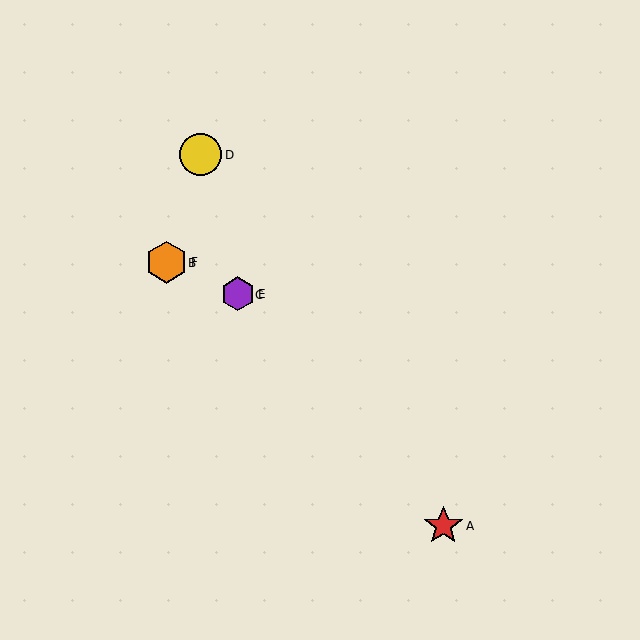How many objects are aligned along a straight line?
4 objects (B, C, E, F) are aligned along a straight line.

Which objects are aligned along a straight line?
Objects B, C, E, F are aligned along a straight line.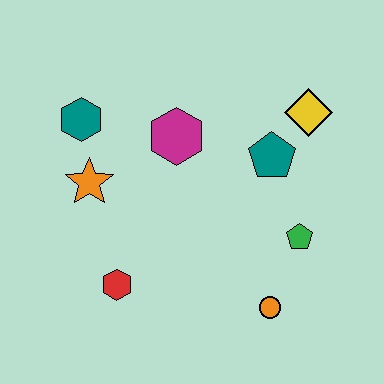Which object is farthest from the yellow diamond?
The red hexagon is farthest from the yellow diamond.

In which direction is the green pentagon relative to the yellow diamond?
The green pentagon is below the yellow diamond.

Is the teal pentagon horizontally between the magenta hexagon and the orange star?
No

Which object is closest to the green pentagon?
The orange circle is closest to the green pentagon.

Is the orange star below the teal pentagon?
Yes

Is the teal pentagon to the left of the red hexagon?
No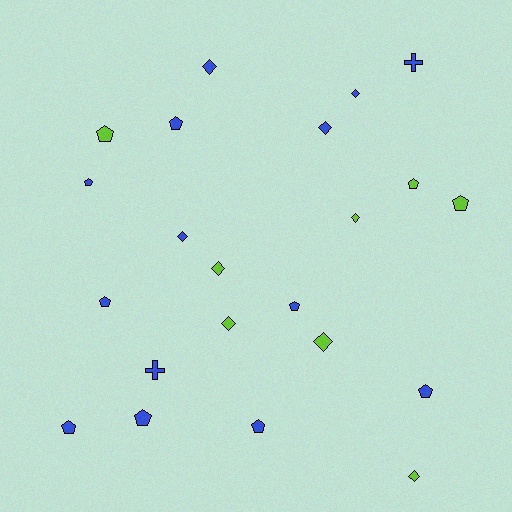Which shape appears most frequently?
Pentagon, with 11 objects.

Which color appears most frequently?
Blue, with 14 objects.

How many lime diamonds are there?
There are 5 lime diamonds.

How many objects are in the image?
There are 22 objects.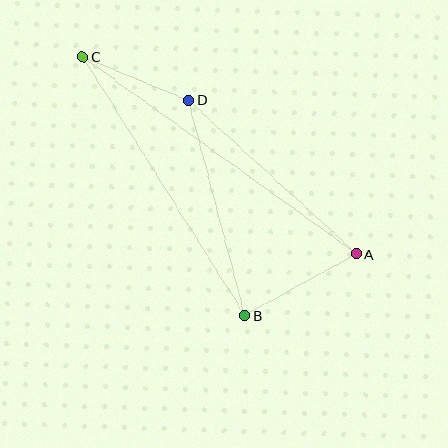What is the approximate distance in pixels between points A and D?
The distance between A and D is approximately 228 pixels.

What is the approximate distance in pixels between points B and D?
The distance between B and D is approximately 223 pixels.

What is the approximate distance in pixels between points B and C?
The distance between B and C is approximately 305 pixels.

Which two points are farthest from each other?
Points A and C are farthest from each other.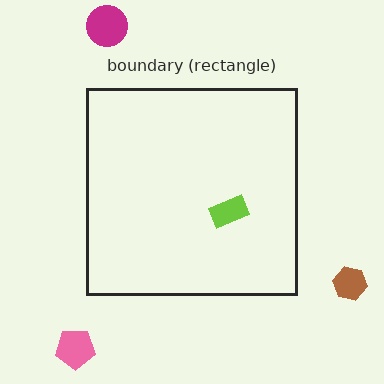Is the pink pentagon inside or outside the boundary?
Outside.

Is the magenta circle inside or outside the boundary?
Outside.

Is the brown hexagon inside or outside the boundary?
Outside.